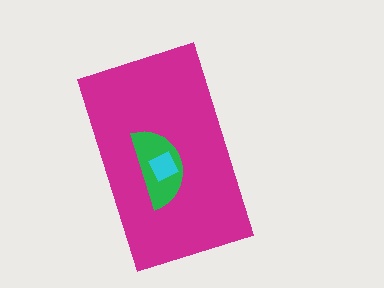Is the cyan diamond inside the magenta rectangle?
Yes.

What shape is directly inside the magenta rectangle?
The green semicircle.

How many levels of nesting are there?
3.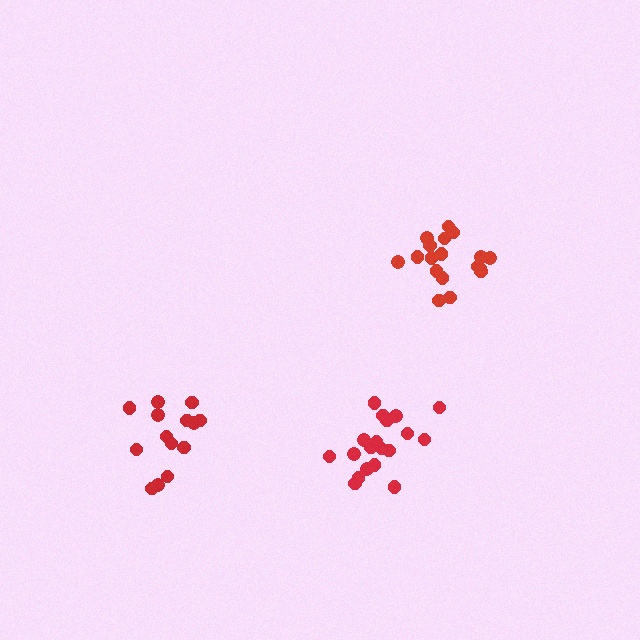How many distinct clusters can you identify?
There are 3 distinct clusters.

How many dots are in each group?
Group 1: 19 dots, Group 2: 14 dots, Group 3: 18 dots (51 total).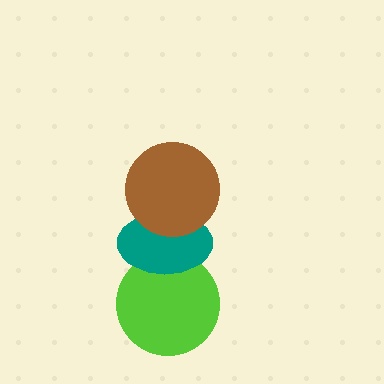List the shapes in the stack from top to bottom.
From top to bottom: the brown circle, the teal ellipse, the lime circle.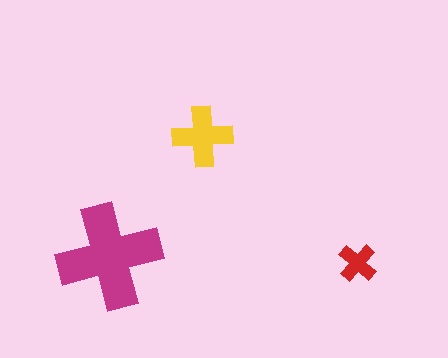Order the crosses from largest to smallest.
the magenta one, the yellow one, the red one.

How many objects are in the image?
There are 3 objects in the image.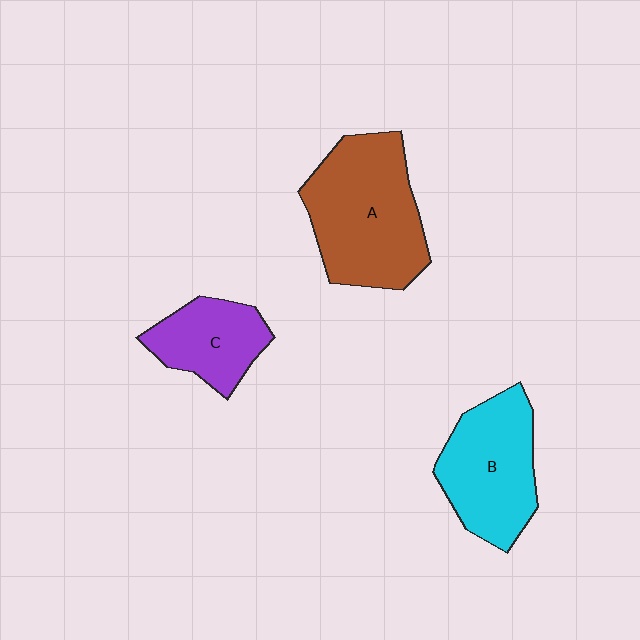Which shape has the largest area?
Shape A (brown).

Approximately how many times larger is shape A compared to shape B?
Approximately 1.3 times.